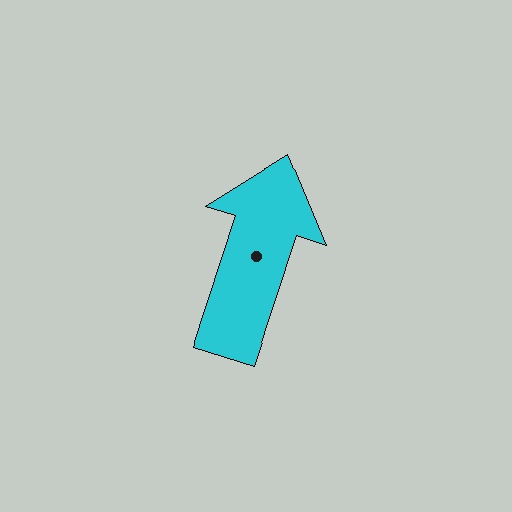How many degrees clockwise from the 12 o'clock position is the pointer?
Approximately 18 degrees.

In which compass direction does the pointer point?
North.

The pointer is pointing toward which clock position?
Roughly 1 o'clock.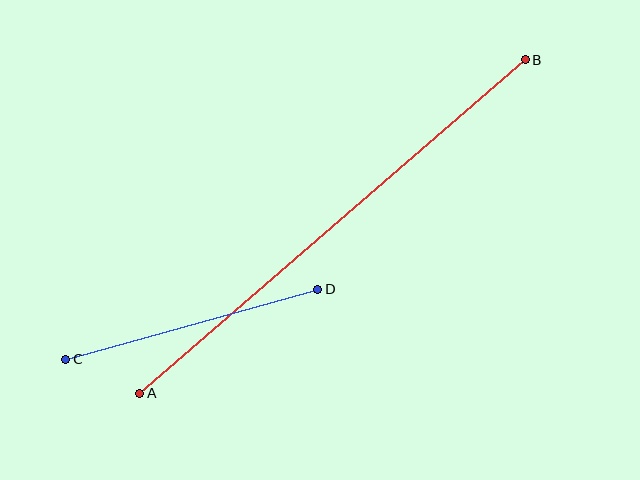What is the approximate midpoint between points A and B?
The midpoint is at approximately (332, 227) pixels.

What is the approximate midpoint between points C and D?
The midpoint is at approximately (192, 324) pixels.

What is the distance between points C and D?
The distance is approximately 262 pixels.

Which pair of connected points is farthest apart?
Points A and B are farthest apart.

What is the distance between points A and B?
The distance is approximately 510 pixels.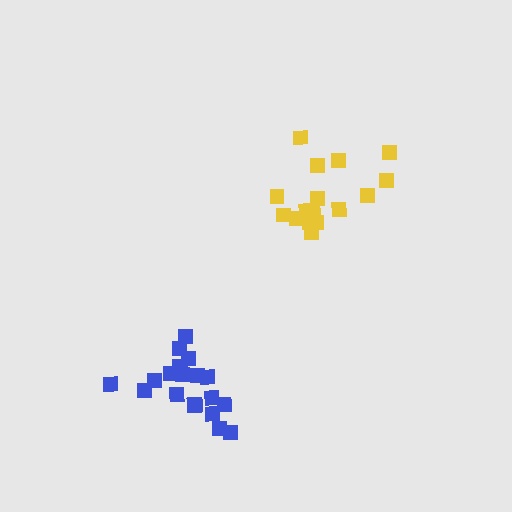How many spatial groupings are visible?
There are 2 spatial groupings.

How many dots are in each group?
Group 1: 16 dots, Group 2: 20 dots (36 total).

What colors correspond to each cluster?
The clusters are colored: yellow, blue.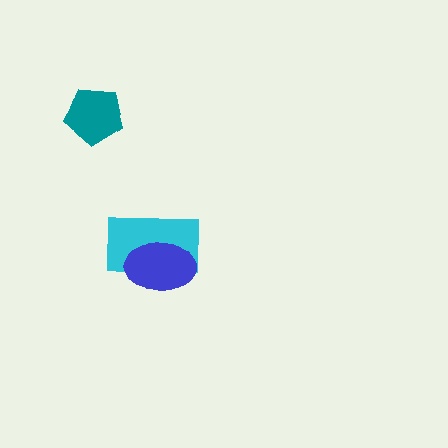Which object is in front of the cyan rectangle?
The blue ellipse is in front of the cyan rectangle.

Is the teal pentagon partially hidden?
No, no other shape covers it.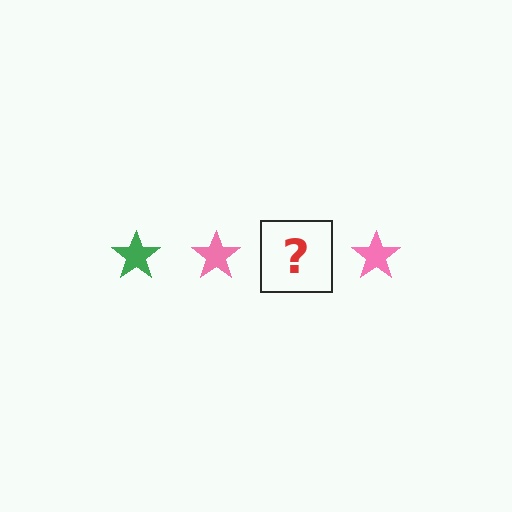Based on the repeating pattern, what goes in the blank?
The blank should be a green star.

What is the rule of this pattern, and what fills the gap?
The rule is that the pattern cycles through green, pink stars. The gap should be filled with a green star.